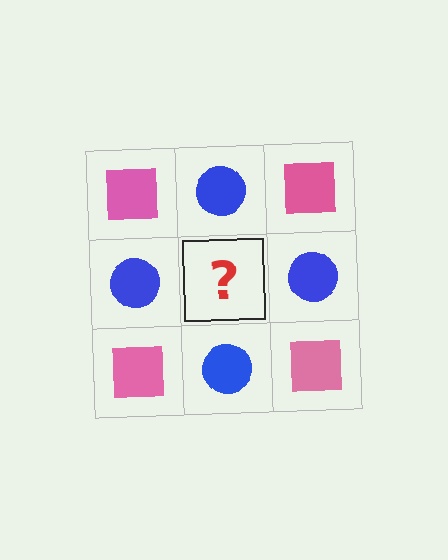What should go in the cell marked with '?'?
The missing cell should contain a pink square.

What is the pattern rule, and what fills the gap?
The rule is that it alternates pink square and blue circle in a checkerboard pattern. The gap should be filled with a pink square.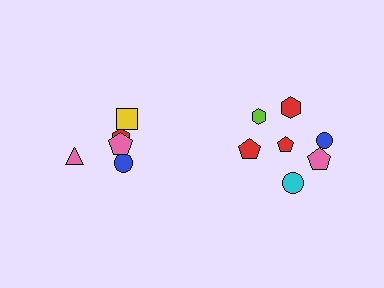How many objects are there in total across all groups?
There are 12 objects.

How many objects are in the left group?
There are 5 objects.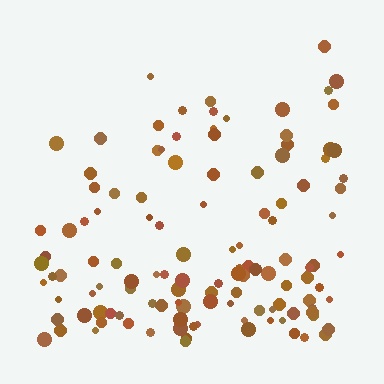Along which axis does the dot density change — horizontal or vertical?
Vertical.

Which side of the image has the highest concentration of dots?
The bottom.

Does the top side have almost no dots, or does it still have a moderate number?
Still a moderate number, just noticeably fewer than the bottom.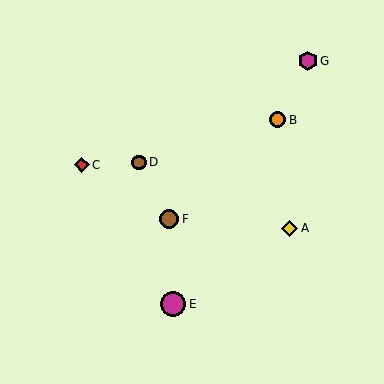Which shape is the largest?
The magenta circle (labeled E) is the largest.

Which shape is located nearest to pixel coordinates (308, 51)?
The magenta hexagon (labeled G) at (308, 61) is nearest to that location.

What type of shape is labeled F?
Shape F is a brown circle.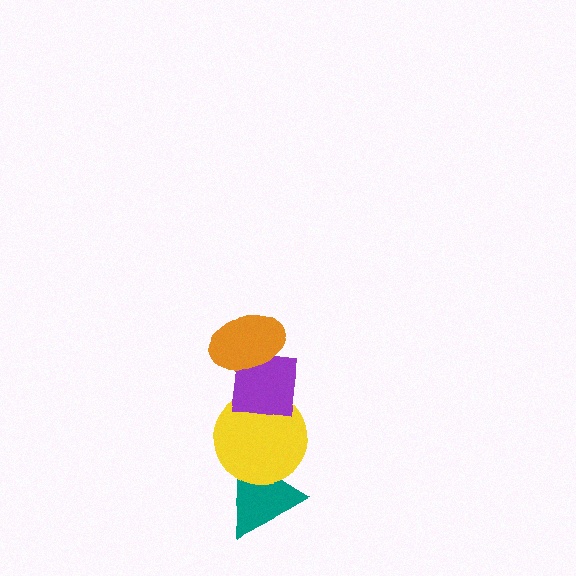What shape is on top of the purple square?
The orange ellipse is on top of the purple square.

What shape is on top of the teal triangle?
The yellow circle is on top of the teal triangle.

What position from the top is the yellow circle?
The yellow circle is 3rd from the top.